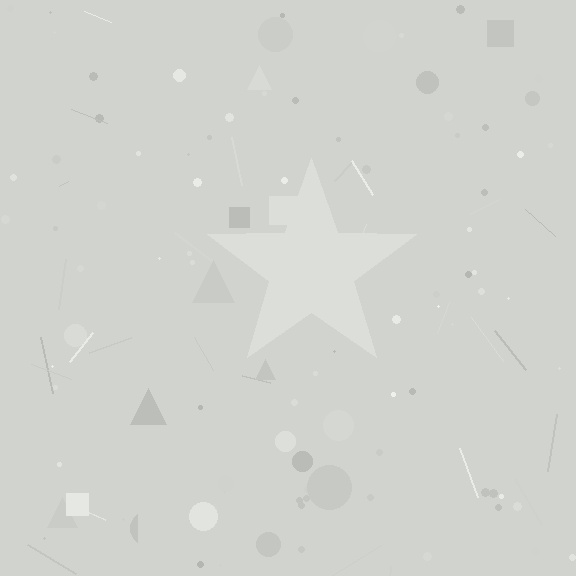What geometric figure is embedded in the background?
A star is embedded in the background.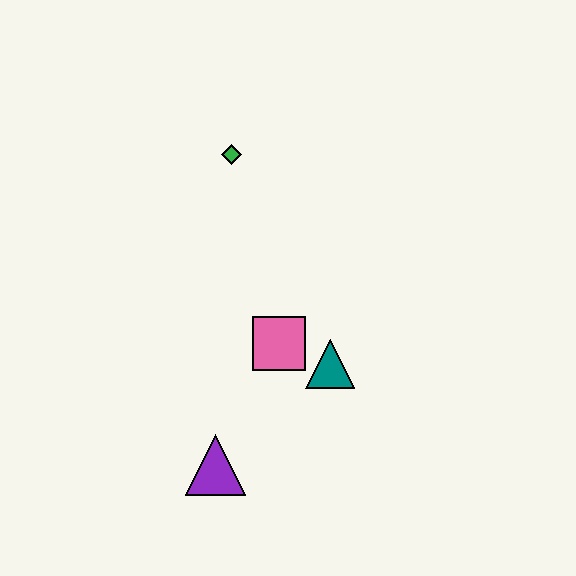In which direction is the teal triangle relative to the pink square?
The teal triangle is to the right of the pink square.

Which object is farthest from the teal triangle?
The green diamond is farthest from the teal triangle.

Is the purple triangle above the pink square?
No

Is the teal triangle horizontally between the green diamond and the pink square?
No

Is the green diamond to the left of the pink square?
Yes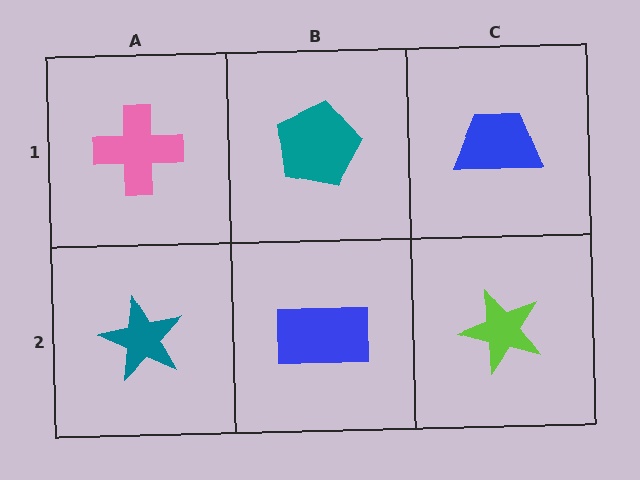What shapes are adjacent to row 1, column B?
A blue rectangle (row 2, column B), a pink cross (row 1, column A), a blue trapezoid (row 1, column C).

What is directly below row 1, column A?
A teal star.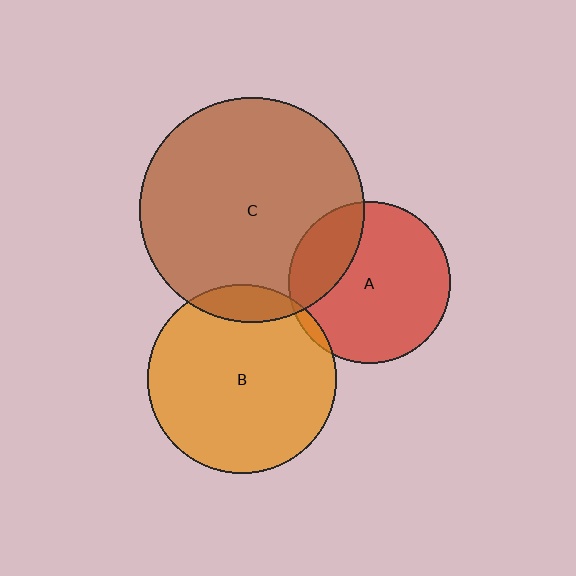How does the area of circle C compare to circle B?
Approximately 1.4 times.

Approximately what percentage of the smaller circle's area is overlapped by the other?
Approximately 10%.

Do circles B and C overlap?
Yes.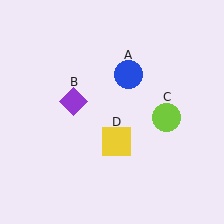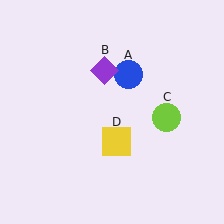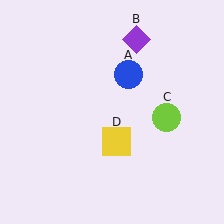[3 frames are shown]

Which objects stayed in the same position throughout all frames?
Blue circle (object A) and lime circle (object C) and yellow square (object D) remained stationary.